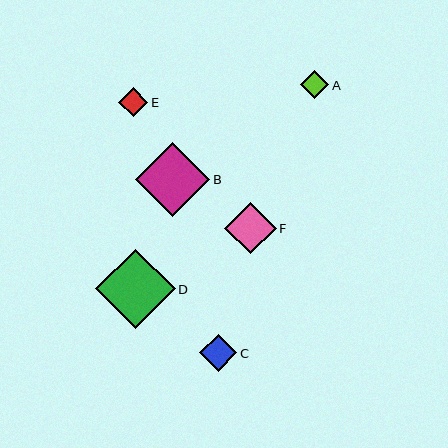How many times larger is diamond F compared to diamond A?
Diamond F is approximately 1.8 times the size of diamond A.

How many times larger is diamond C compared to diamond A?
Diamond C is approximately 1.3 times the size of diamond A.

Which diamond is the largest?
Diamond D is the largest with a size of approximately 80 pixels.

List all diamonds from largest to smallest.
From largest to smallest: D, B, F, C, E, A.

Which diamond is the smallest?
Diamond A is the smallest with a size of approximately 28 pixels.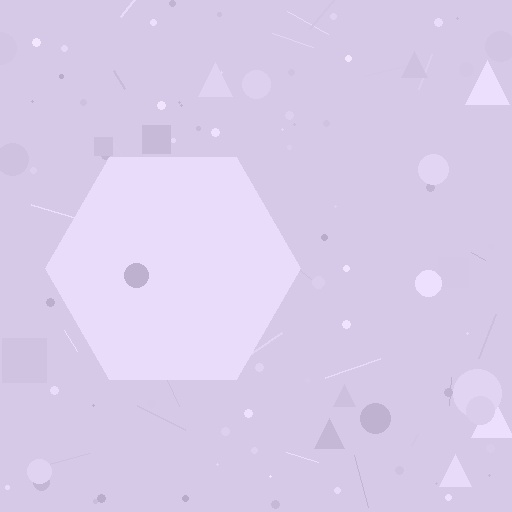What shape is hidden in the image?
A hexagon is hidden in the image.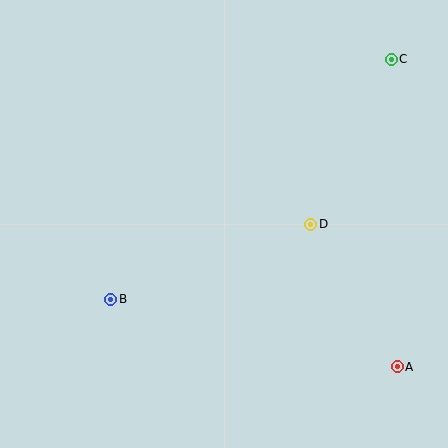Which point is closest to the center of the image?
Point D at (311, 224) is closest to the center.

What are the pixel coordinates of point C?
Point C is at (391, 59).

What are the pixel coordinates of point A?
Point A is at (397, 367).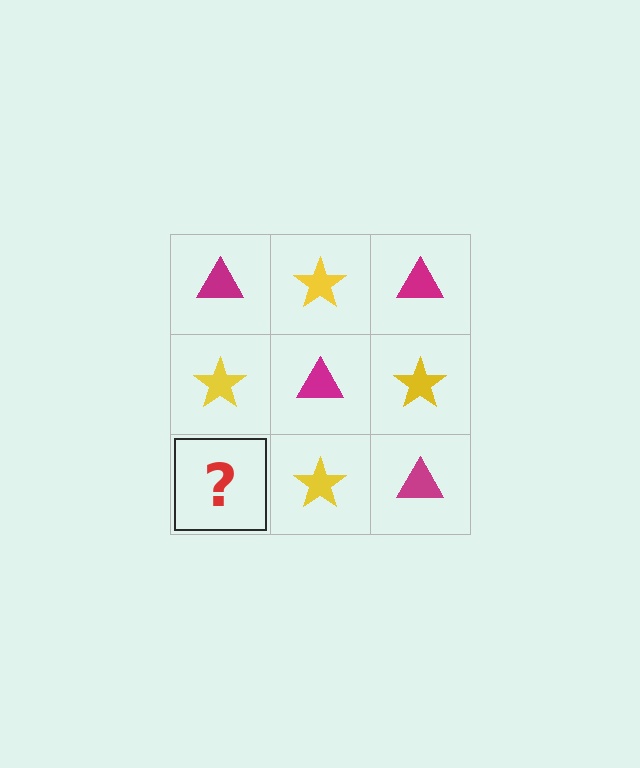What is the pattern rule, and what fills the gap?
The rule is that it alternates magenta triangle and yellow star in a checkerboard pattern. The gap should be filled with a magenta triangle.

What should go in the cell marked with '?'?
The missing cell should contain a magenta triangle.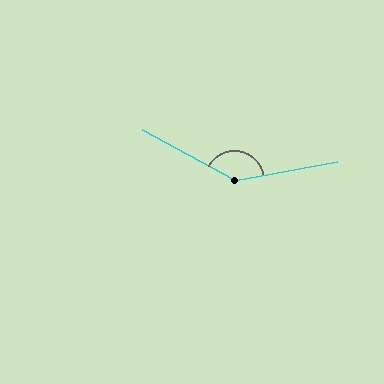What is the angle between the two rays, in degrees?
Approximately 141 degrees.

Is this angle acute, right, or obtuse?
It is obtuse.